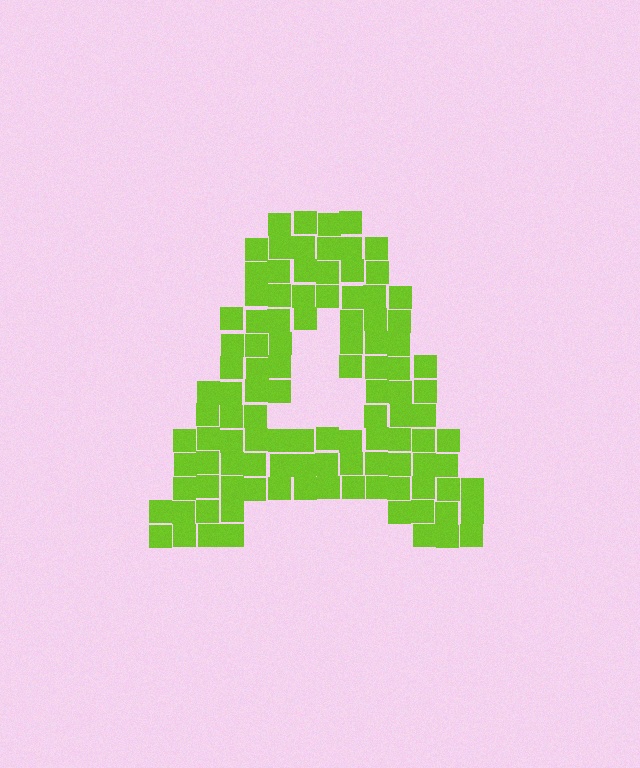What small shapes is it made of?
It is made of small squares.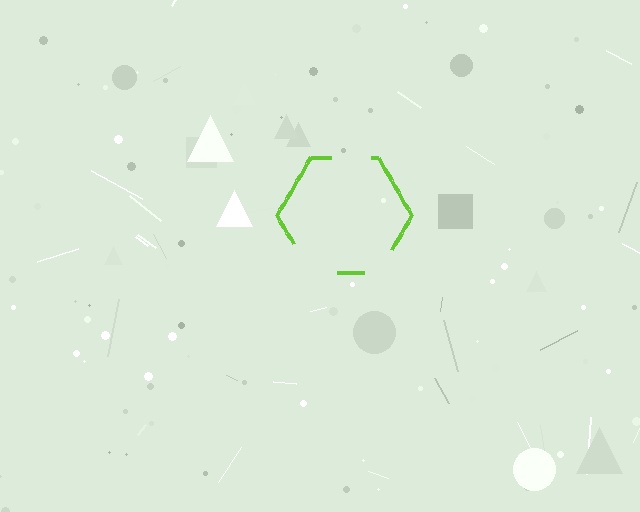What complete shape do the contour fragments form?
The contour fragments form a hexagon.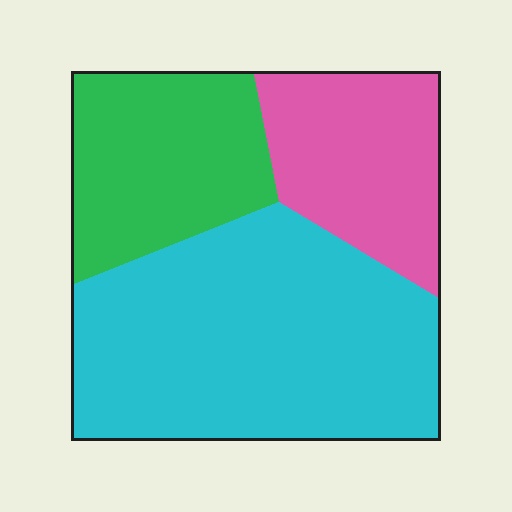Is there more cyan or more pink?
Cyan.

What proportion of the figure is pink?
Pink takes up about one fifth (1/5) of the figure.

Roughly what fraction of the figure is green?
Green covers roughly 25% of the figure.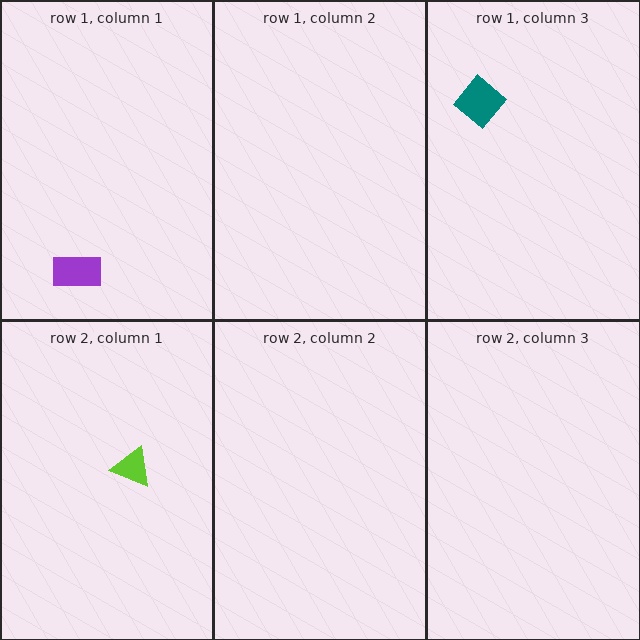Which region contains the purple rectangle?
The row 1, column 1 region.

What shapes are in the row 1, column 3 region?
The teal diamond.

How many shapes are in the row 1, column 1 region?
1.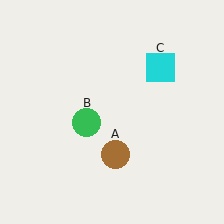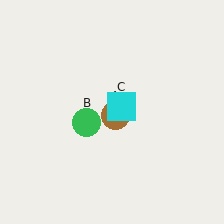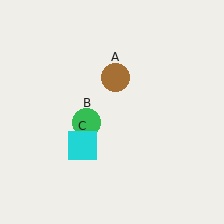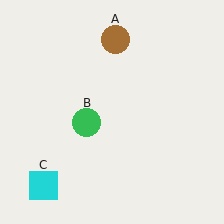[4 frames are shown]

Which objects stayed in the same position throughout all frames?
Green circle (object B) remained stationary.